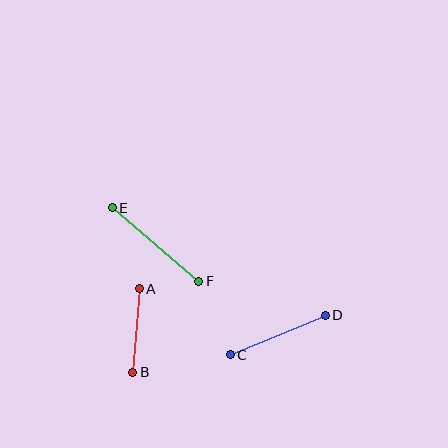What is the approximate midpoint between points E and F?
The midpoint is at approximately (156, 245) pixels.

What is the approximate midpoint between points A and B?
The midpoint is at approximately (136, 330) pixels.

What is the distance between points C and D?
The distance is approximately 103 pixels.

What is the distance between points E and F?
The distance is approximately 114 pixels.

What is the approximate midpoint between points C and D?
The midpoint is at approximately (278, 335) pixels.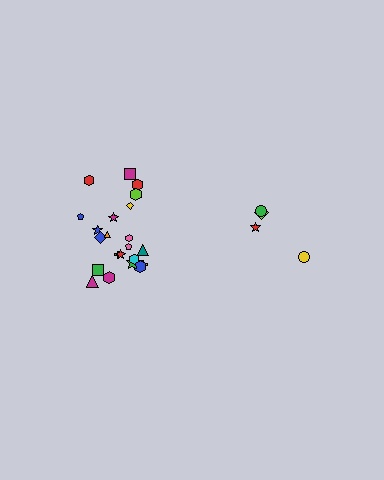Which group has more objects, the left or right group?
The left group.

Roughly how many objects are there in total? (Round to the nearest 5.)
Roughly 25 objects in total.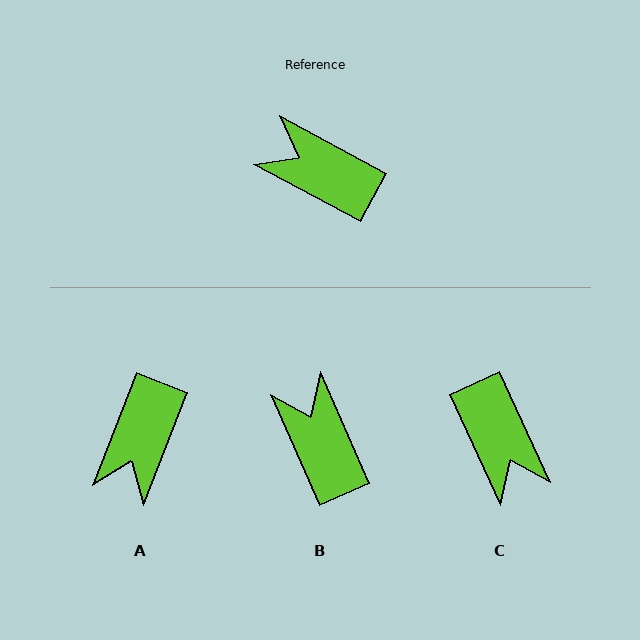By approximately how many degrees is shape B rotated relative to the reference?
Approximately 38 degrees clockwise.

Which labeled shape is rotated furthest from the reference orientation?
C, about 143 degrees away.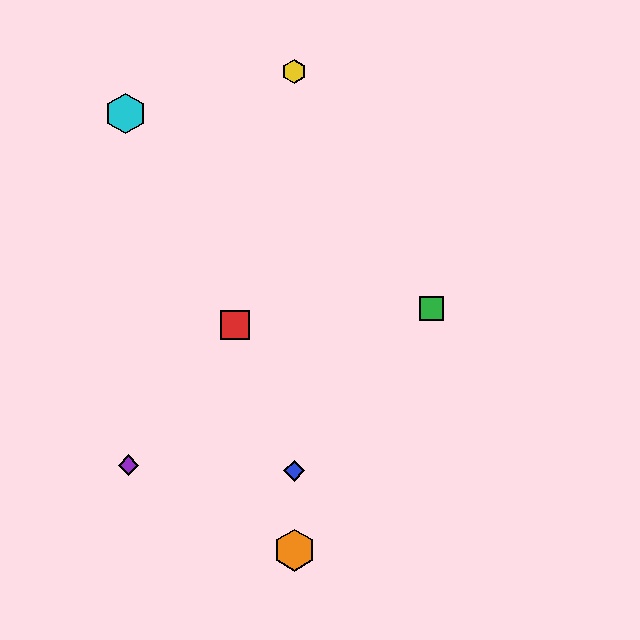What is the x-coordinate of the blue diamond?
The blue diamond is at x≈294.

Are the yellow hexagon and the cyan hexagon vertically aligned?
No, the yellow hexagon is at x≈294 and the cyan hexagon is at x≈126.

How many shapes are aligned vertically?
3 shapes (the blue diamond, the yellow hexagon, the orange hexagon) are aligned vertically.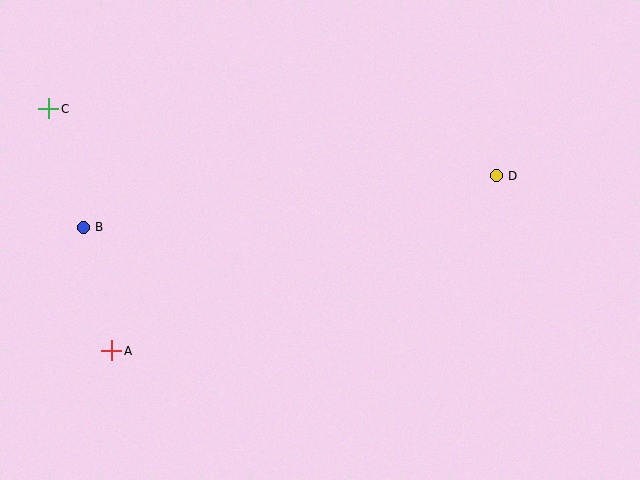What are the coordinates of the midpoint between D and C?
The midpoint between D and C is at (272, 142).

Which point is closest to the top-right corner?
Point D is closest to the top-right corner.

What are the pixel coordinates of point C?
Point C is at (49, 109).